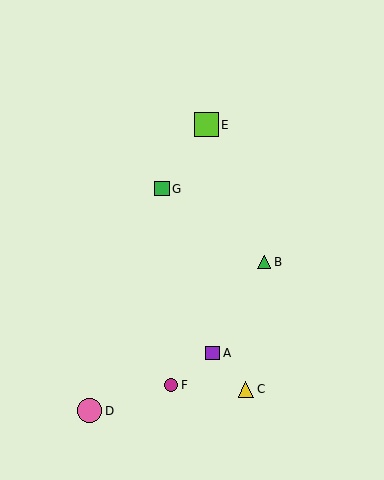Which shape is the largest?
The pink circle (labeled D) is the largest.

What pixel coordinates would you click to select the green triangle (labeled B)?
Click at (264, 262) to select the green triangle B.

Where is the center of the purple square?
The center of the purple square is at (213, 353).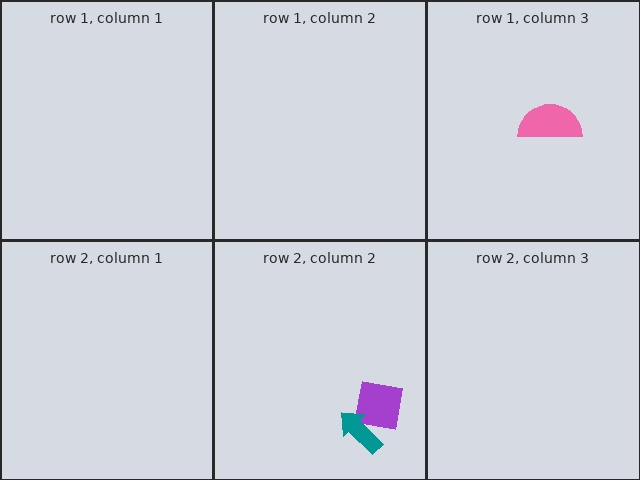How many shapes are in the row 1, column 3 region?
1.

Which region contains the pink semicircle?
The row 1, column 3 region.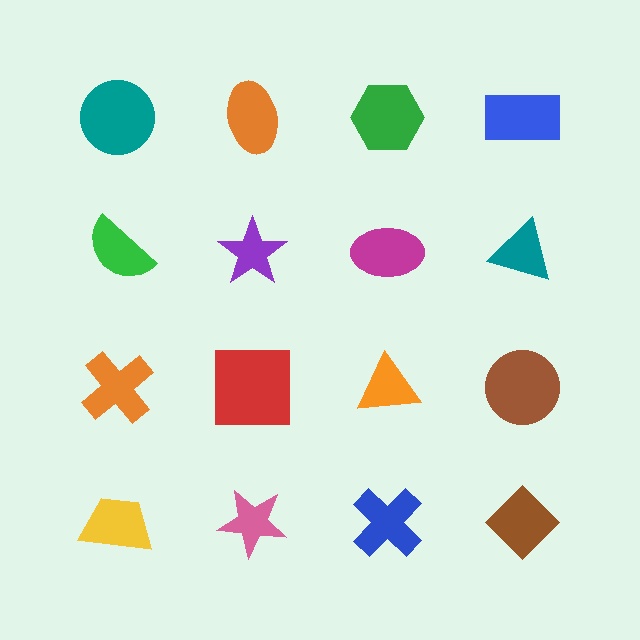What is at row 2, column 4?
A teal triangle.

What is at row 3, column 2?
A red square.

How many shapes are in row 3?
4 shapes.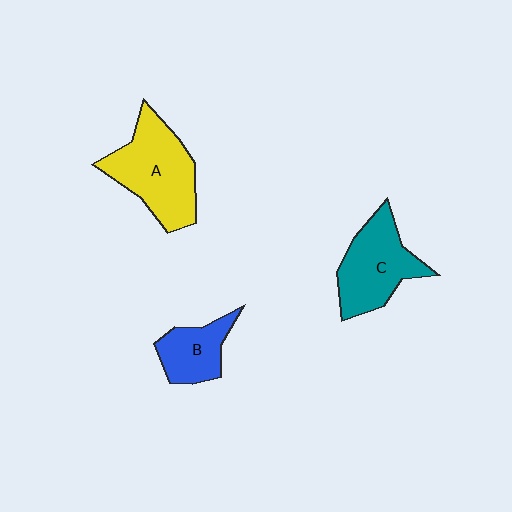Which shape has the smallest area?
Shape B (blue).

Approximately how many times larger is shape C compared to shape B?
Approximately 1.6 times.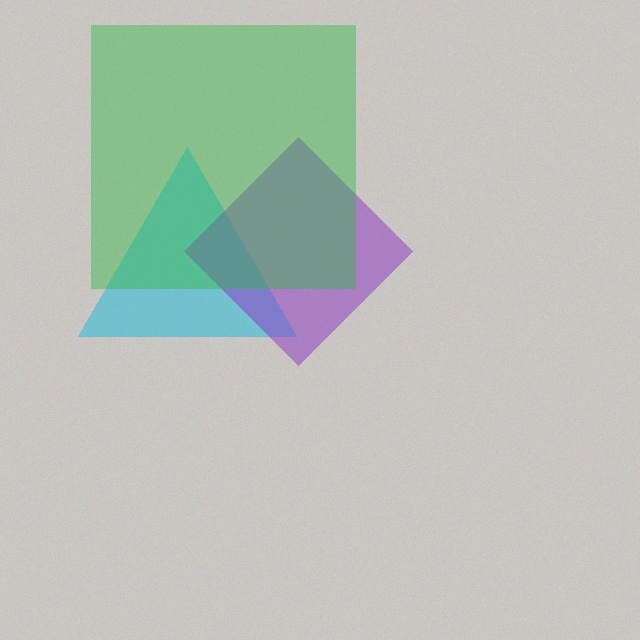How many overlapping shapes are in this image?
There are 3 overlapping shapes in the image.